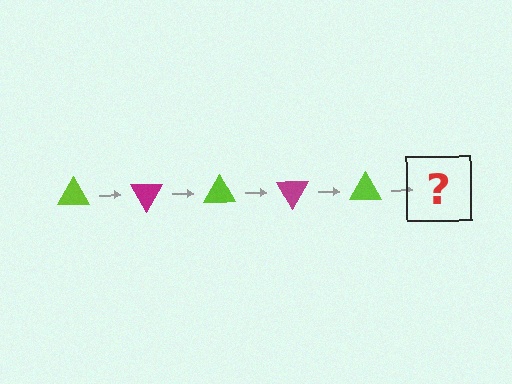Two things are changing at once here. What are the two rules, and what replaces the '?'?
The two rules are that it rotates 60 degrees each step and the color cycles through lime and magenta. The '?' should be a magenta triangle, rotated 300 degrees from the start.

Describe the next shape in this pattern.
It should be a magenta triangle, rotated 300 degrees from the start.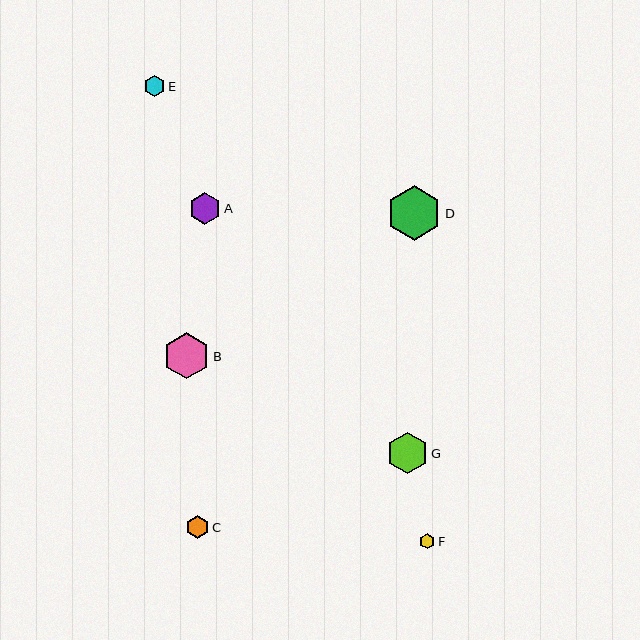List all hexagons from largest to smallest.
From largest to smallest: D, B, G, A, C, E, F.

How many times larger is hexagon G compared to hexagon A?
Hexagon G is approximately 1.3 times the size of hexagon A.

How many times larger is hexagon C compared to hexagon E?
Hexagon C is approximately 1.1 times the size of hexagon E.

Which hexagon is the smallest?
Hexagon F is the smallest with a size of approximately 15 pixels.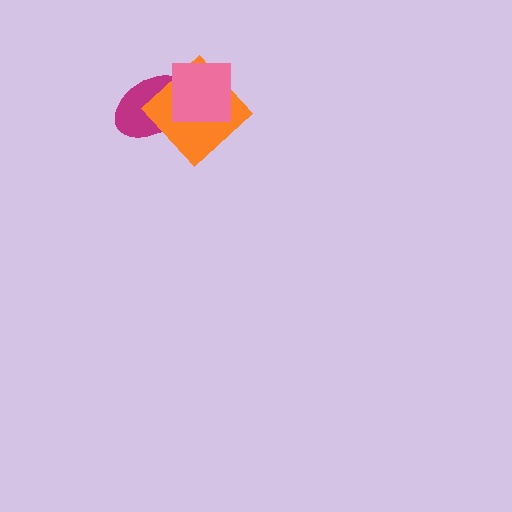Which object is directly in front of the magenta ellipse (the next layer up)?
The orange diamond is directly in front of the magenta ellipse.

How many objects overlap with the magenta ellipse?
2 objects overlap with the magenta ellipse.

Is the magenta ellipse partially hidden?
Yes, it is partially covered by another shape.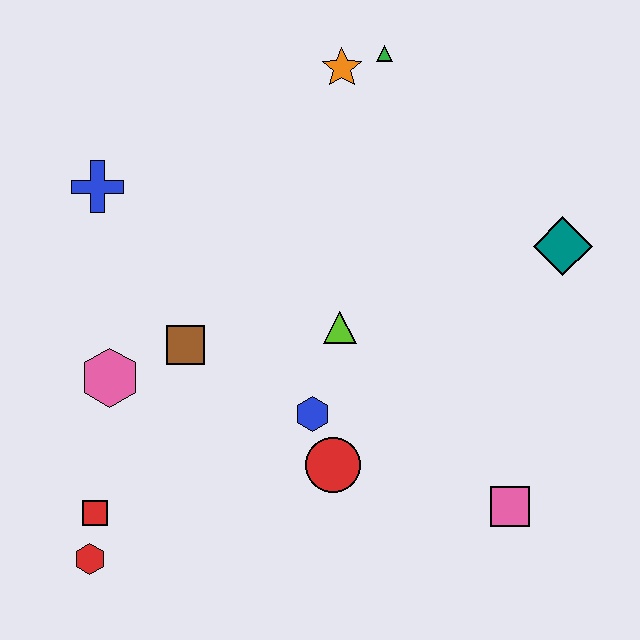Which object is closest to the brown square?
The pink hexagon is closest to the brown square.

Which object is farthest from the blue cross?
The pink square is farthest from the blue cross.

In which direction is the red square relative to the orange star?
The red square is below the orange star.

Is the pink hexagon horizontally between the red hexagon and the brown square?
Yes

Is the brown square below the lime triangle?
Yes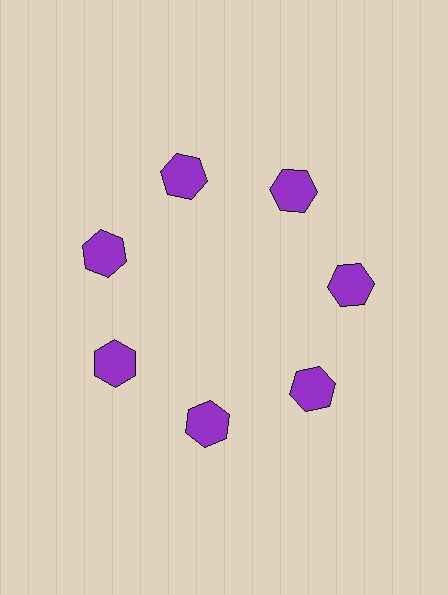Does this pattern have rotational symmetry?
Yes, this pattern has 7-fold rotational symmetry. It looks the same after rotating 51 degrees around the center.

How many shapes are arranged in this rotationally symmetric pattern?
There are 7 shapes, arranged in 7 groups of 1.